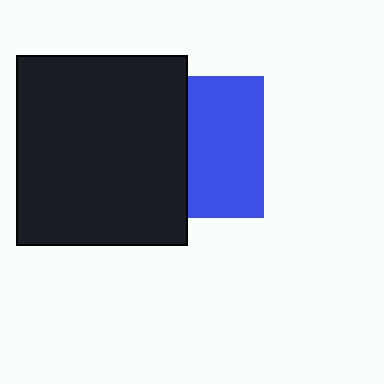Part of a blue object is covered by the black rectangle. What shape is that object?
It is a square.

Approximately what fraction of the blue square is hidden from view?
Roughly 46% of the blue square is hidden behind the black rectangle.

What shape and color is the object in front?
The object in front is a black rectangle.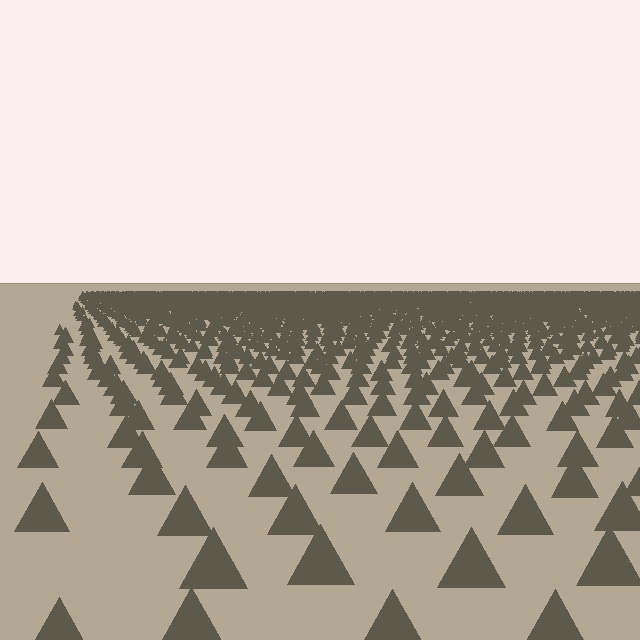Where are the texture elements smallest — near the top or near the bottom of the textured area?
Near the top.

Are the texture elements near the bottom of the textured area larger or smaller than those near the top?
Larger. Near the bottom, elements are closer to the viewer and appear at a bigger on-screen size.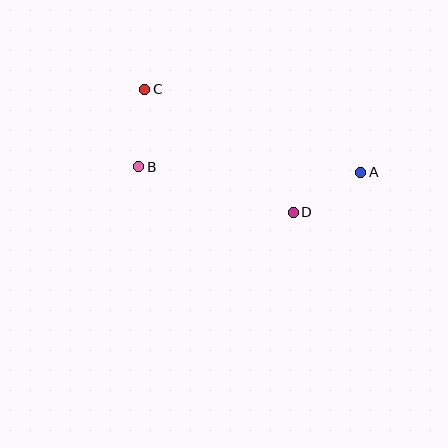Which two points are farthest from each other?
Points A and C are farthest from each other.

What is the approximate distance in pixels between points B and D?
The distance between B and D is approximately 161 pixels.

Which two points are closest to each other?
Points B and C are closest to each other.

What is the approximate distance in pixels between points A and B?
The distance between A and B is approximately 222 pixels.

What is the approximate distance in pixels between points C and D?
The distance between C and D is approximately 193 pixels.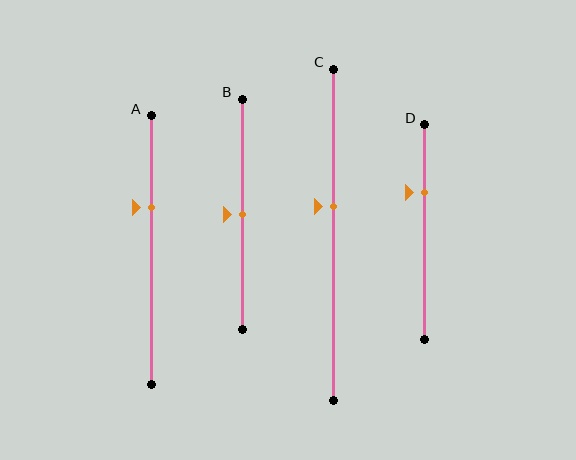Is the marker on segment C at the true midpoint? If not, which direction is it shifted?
No, the marker on segment C is shifted upward by about 8% of the segment length.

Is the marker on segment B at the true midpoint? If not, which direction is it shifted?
Yes, the marker on segment B is at the true midpoint.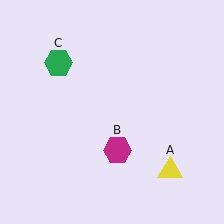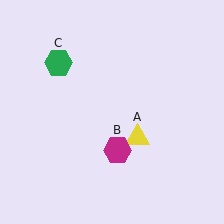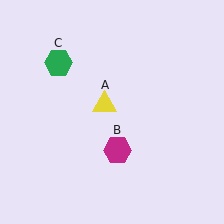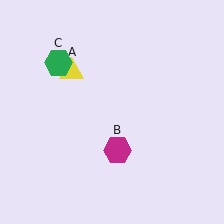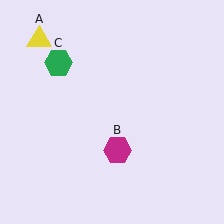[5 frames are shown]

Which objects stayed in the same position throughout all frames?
Magenta hexagon (object B) and green hexagon (object C) remained stationary.